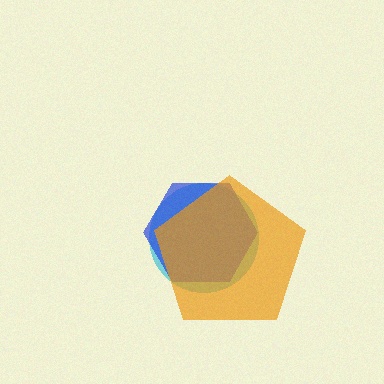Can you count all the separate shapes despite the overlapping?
Yes, there are 3 separate shapes.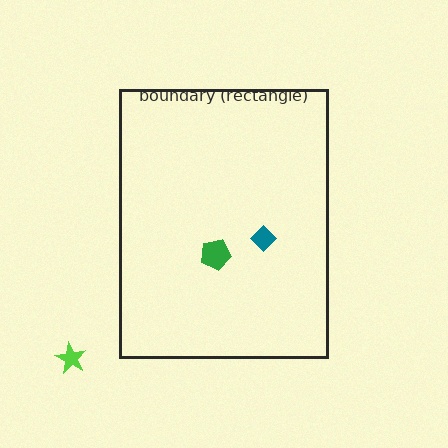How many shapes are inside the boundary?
2 inside, 1 outside.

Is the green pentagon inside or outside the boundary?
Inside.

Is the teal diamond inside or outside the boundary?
Inside.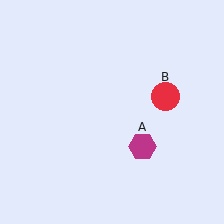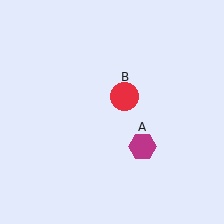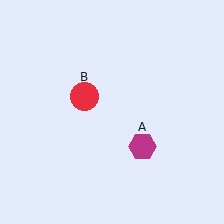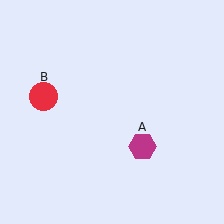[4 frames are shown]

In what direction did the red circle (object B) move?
The red circle (object B) moved left.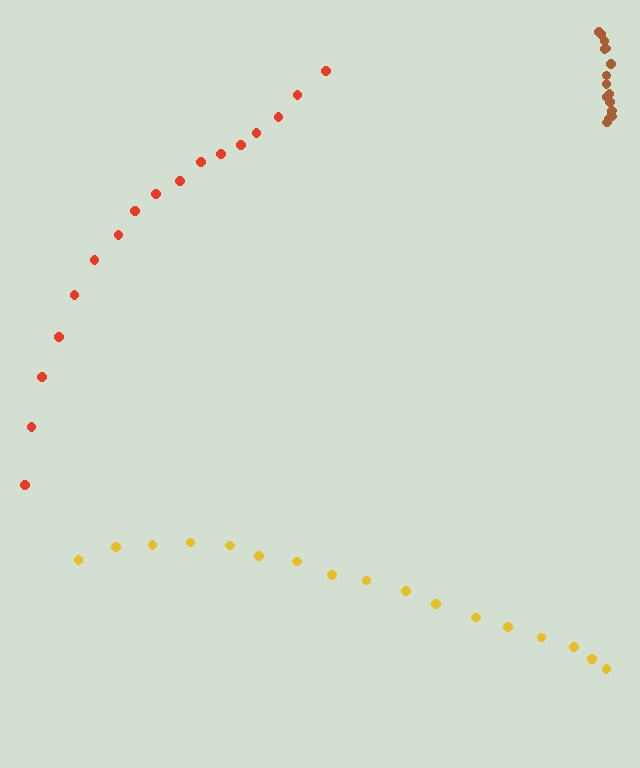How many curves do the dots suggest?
There are 3 distinct paths.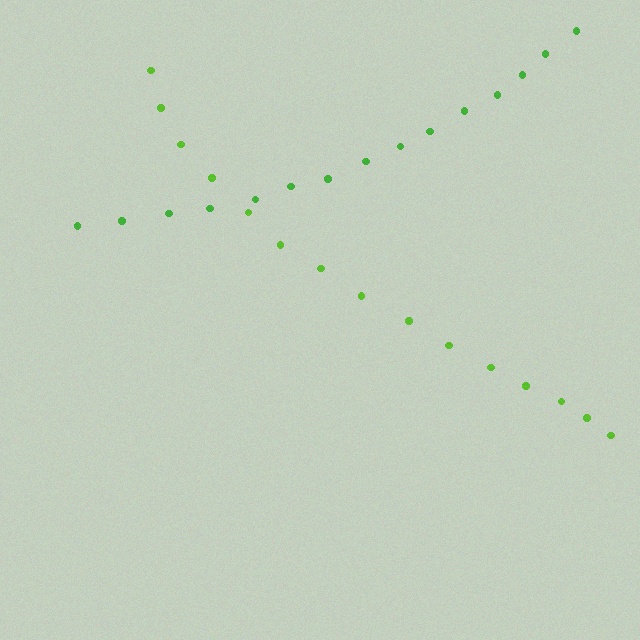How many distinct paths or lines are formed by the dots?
There are 2 distinct paths.